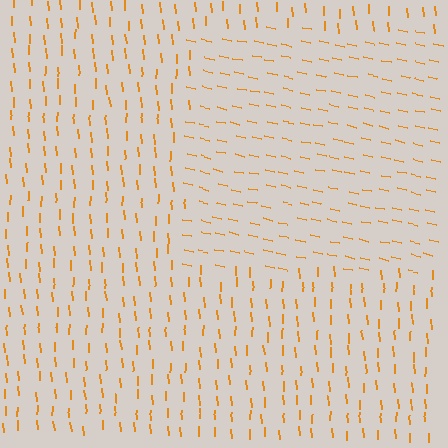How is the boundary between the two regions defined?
The boundary is defined purely by a change in line orientation (approximately 74 degrees difference). All lines are the same color and thickness.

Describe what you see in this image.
The image is filled with small orange line segments. A rectangle region in the image has lines oriented differently from the surrounding lines, creating a visible texture boundary.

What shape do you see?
I see a rectangle.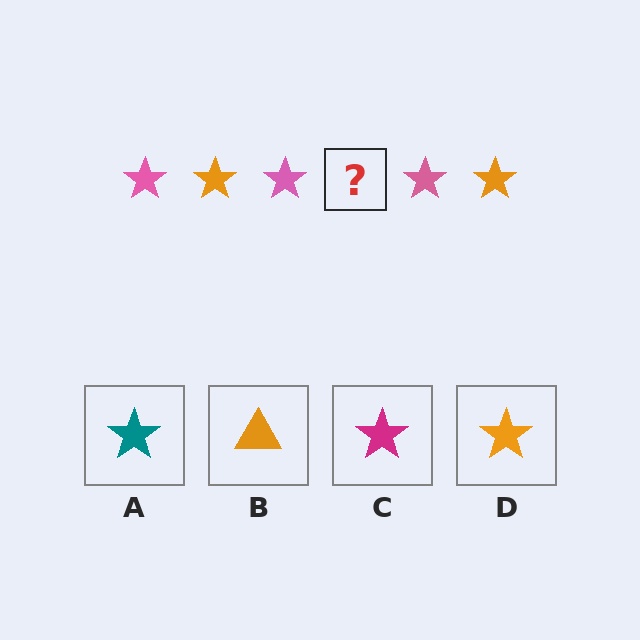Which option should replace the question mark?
Option D.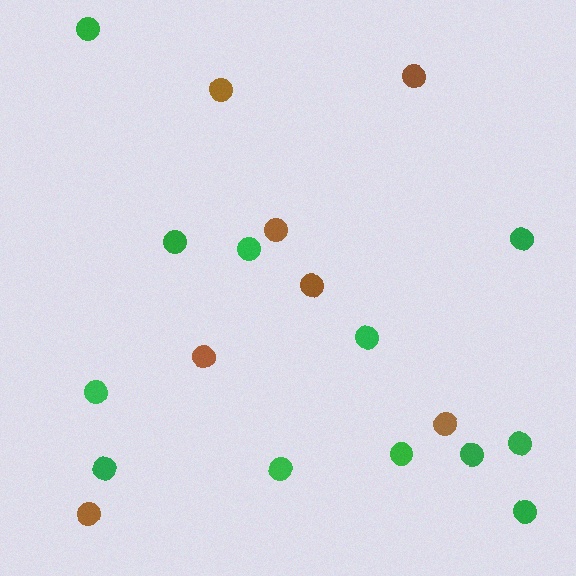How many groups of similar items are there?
There are 2 groups: one group of green circles (12) and one group of brown circles (7).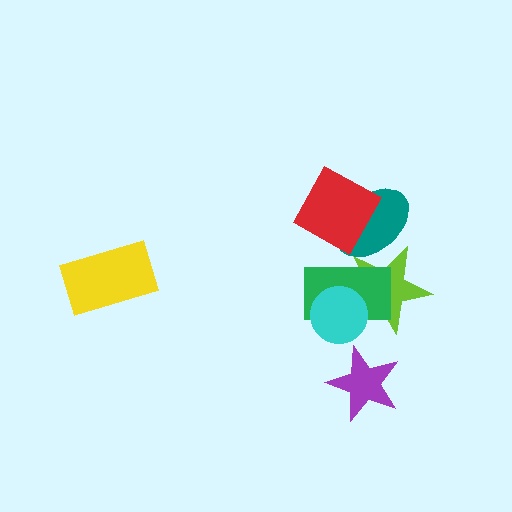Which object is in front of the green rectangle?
The cyan circle is in front of the green rectangle.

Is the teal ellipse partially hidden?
Yes, it is partially covered by another shape.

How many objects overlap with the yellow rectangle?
0 objects overlap with the yellow rectangle.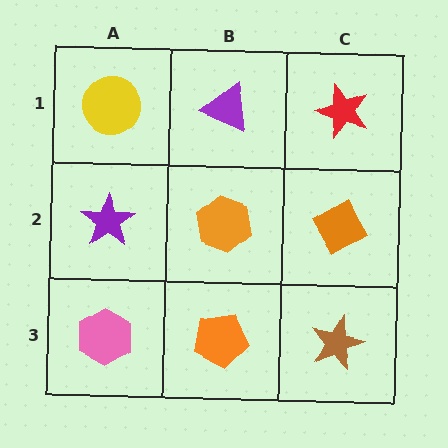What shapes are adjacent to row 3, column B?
An orange hexagon (row 2, column B), a pink hexagon (row 3, column A), a brown star (row 3, column C).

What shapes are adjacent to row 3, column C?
An orange diamond (row 2, column C), an orange pentagon (row 3, column B).